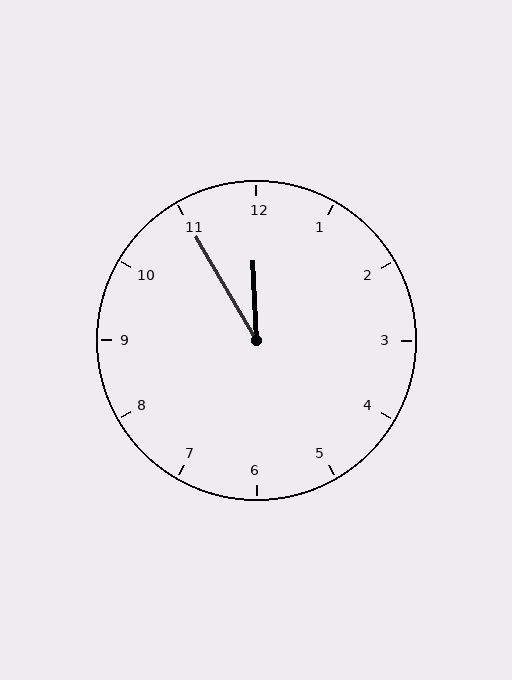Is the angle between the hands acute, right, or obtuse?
It is acute.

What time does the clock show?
11:55.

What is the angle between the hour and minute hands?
Approximately 28 degrees.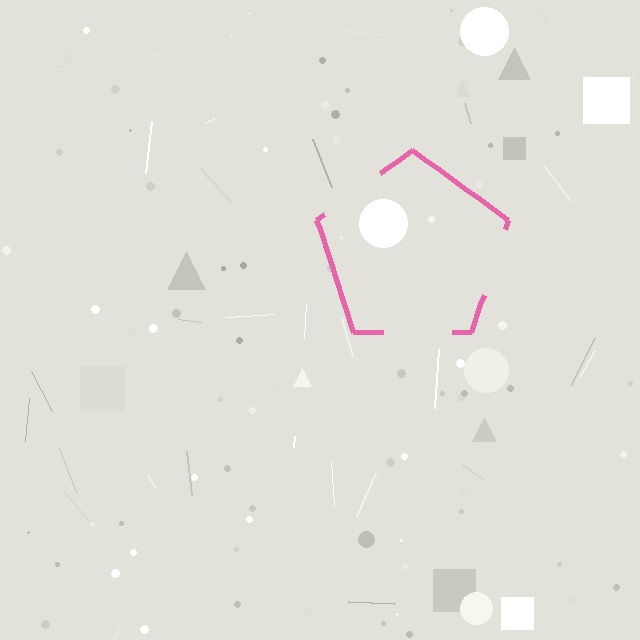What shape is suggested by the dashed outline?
The dashed outline suggests a pentagon.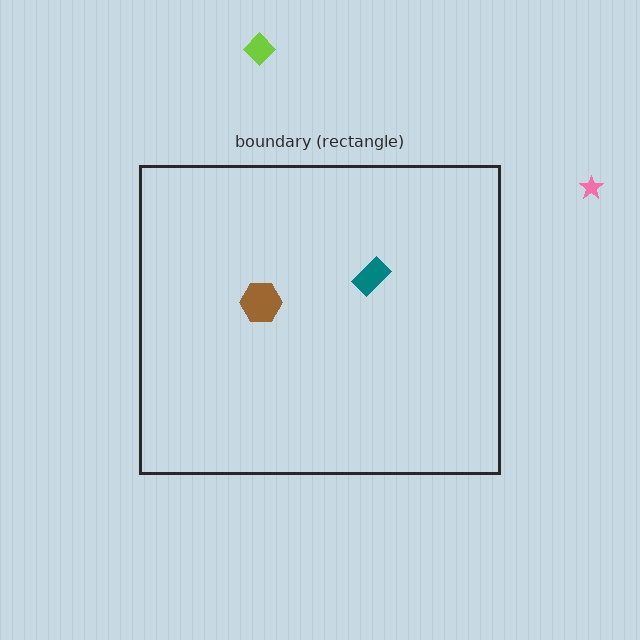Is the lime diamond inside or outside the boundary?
Outside.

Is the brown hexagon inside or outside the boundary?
Inside.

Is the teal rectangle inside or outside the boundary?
Inside.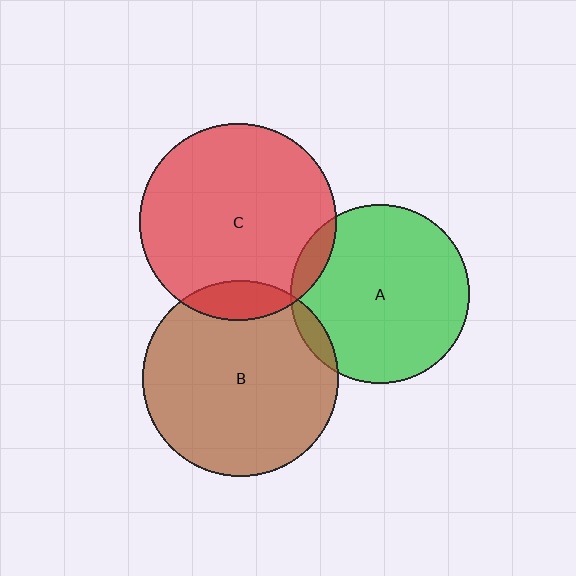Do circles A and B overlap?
Yes.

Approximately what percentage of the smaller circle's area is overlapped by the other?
Approximately 5%.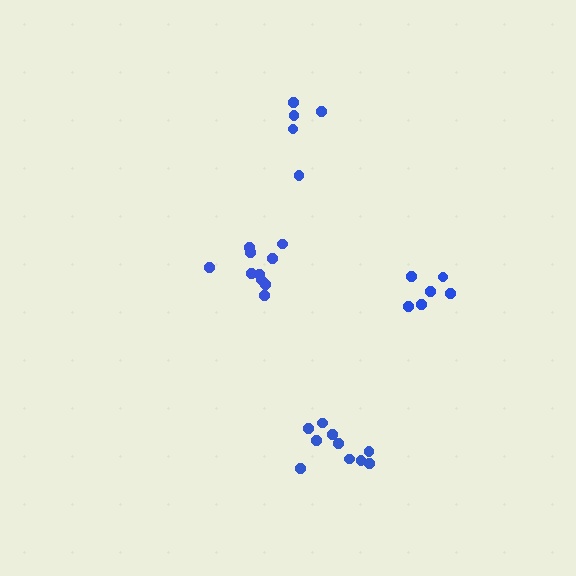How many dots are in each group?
Group 1: 6 dots, Group 2: 10 dots, Group 3: 5 dots, Group 4: 10 dots (31 total).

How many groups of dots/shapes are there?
There are 4 groups.